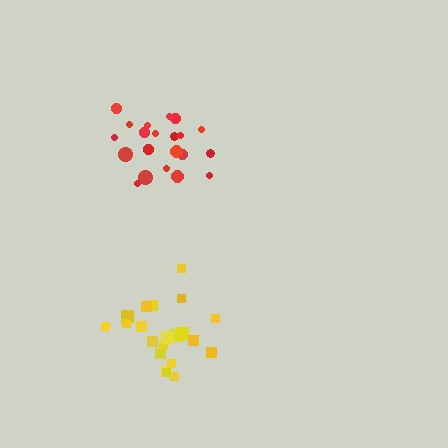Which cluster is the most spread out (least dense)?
Yellow.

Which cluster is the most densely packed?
Red.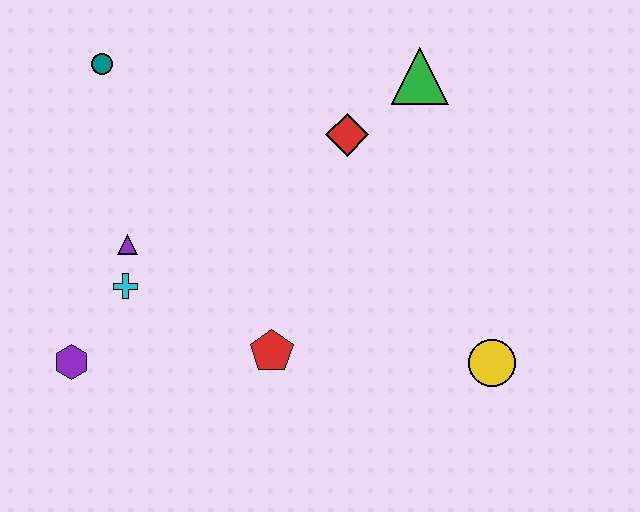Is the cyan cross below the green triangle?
Yes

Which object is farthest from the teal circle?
The yellow circle is farthest from the teal circle.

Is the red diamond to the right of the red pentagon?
Yes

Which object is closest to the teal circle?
The purple triangle is closest to the teal circle.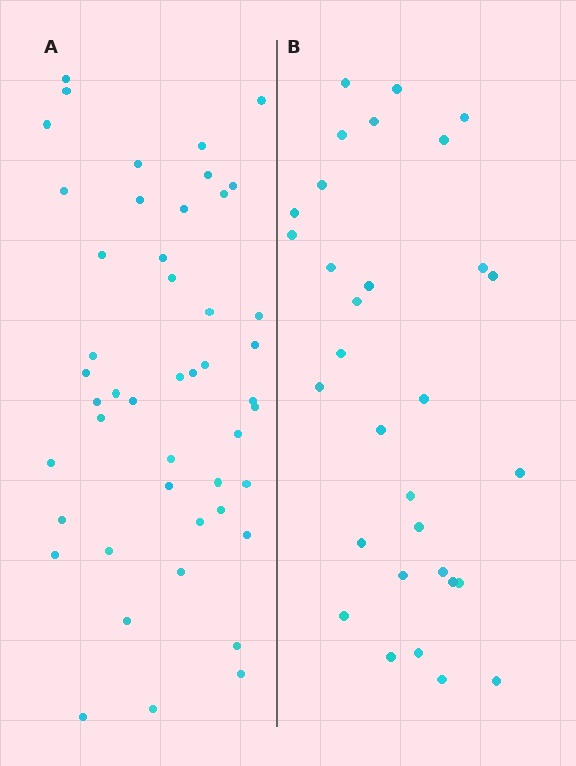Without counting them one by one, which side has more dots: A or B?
Region A (the left region) has more dots.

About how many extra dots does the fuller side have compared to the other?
Region A has approximately 15 more dots than region B.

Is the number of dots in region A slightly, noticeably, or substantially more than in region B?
Region A has substantially more. The ratio is roughly 1.5 to 1.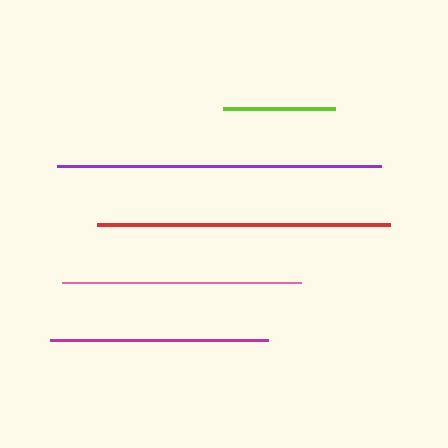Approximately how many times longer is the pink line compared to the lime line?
The pink line is approximately 2.1 times the length of the lime line.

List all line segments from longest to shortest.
From longest to shortest: purple, red, pink, magenta, lime.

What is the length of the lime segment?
The lime segment is approximately 112 pixels long.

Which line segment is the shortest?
The lime line is the shortest at approximately 112 pixels.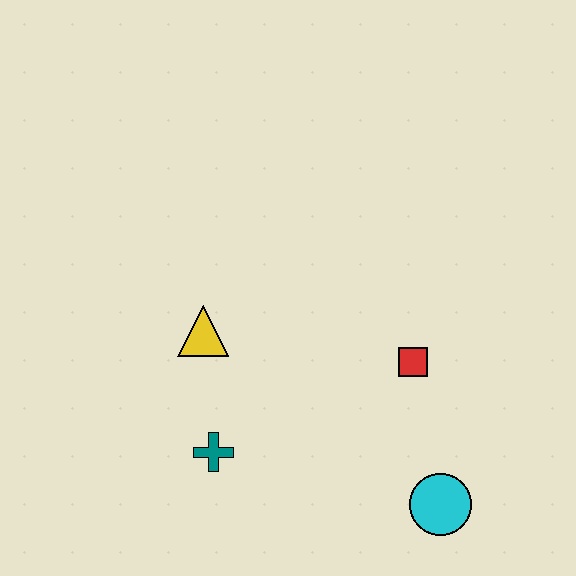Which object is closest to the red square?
The cyan circle is closest to the red square.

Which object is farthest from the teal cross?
The cyan circle is farthest from the teal cross.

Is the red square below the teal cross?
No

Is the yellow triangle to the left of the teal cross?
Yes